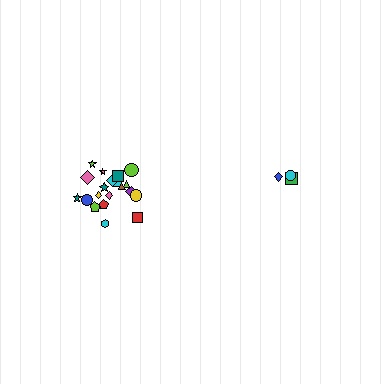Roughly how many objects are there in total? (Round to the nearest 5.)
Roughly 25 objects in total.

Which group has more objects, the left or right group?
The left group.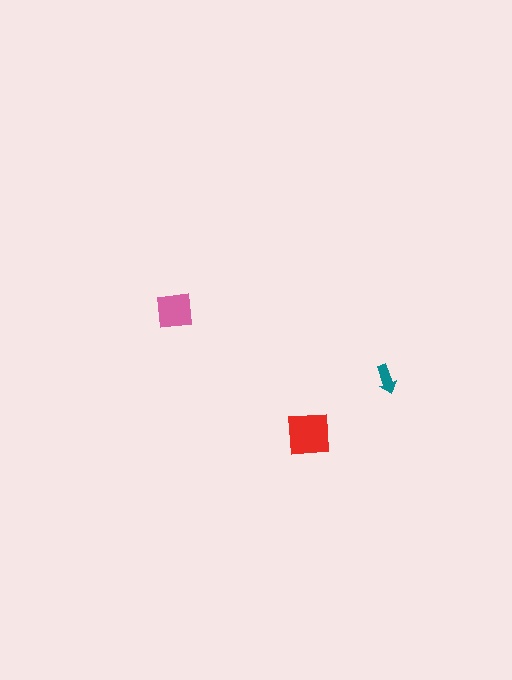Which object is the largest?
The red square.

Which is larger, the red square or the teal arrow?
The red square.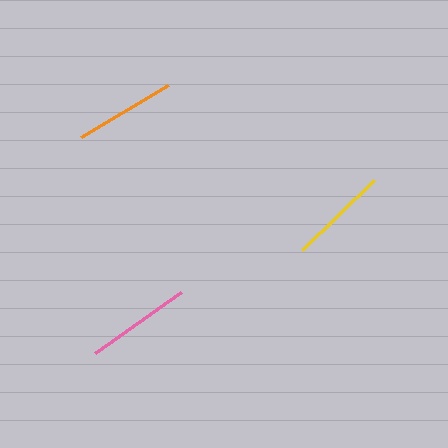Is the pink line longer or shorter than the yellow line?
The pink line is longer than the yellow line.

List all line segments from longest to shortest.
From longest to shortest: pink, orange, yellow.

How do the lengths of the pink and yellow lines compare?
The pink and yellow lines are approximately the same length.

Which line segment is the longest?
The pink line is the longest at approximately 106 pixels.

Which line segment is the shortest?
The yellow line is the shortest at approximately 100 pixels.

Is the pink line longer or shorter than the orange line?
The pink line is longer than the orange line.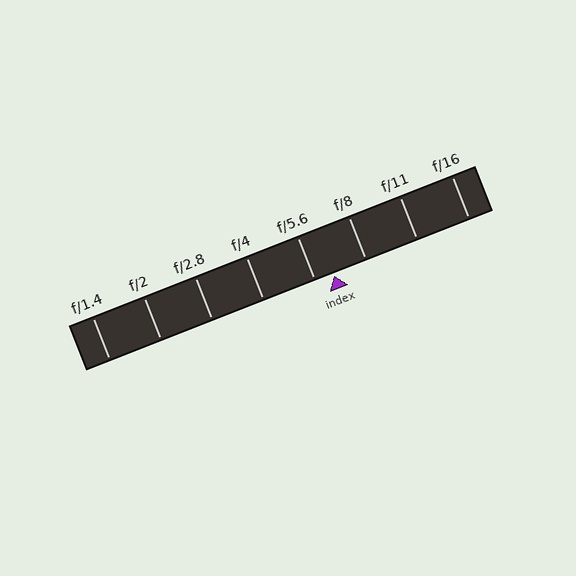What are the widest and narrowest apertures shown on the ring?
The widest aperture shown is f/1.4 and the narrowest is f/16.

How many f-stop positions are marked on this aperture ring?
There are 8 f-stop positions marked.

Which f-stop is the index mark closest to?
The index mark is closest to f/5.6.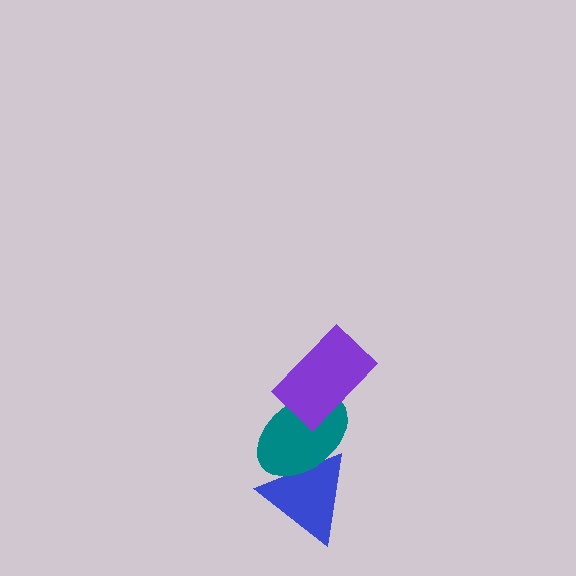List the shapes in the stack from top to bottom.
From top to bottom: the purple rectangle, the teal ellipse, the blue triangle.